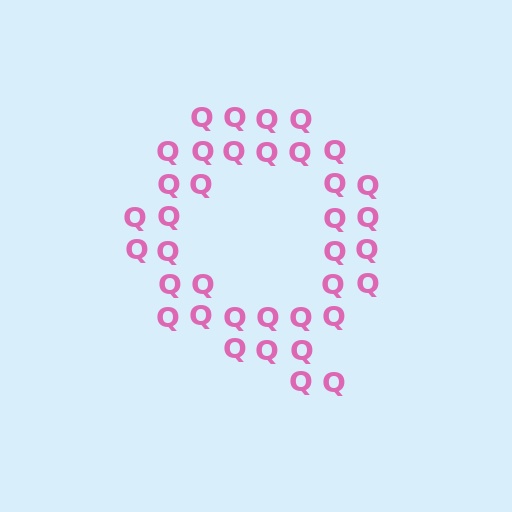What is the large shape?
The large shape is the letter Q.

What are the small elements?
The small elements are letter Q's.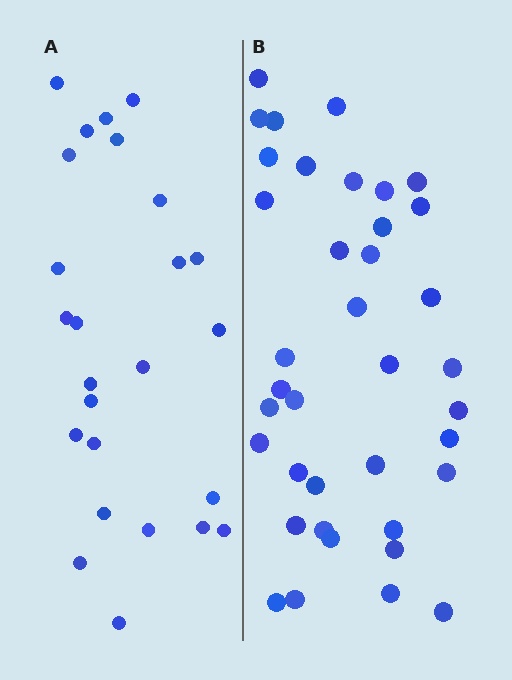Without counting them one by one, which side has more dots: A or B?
Region B (the right region) has more dots.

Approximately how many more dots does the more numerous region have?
Region B has approximately 15 more dots than region A.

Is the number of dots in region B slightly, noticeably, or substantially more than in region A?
Region B has substantially more. The ratio is roughly 1.5 to 1.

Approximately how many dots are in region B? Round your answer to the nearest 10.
About 40 dots. (The exact count is 38, which rounds to 40.)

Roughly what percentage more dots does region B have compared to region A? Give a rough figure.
About 50% more.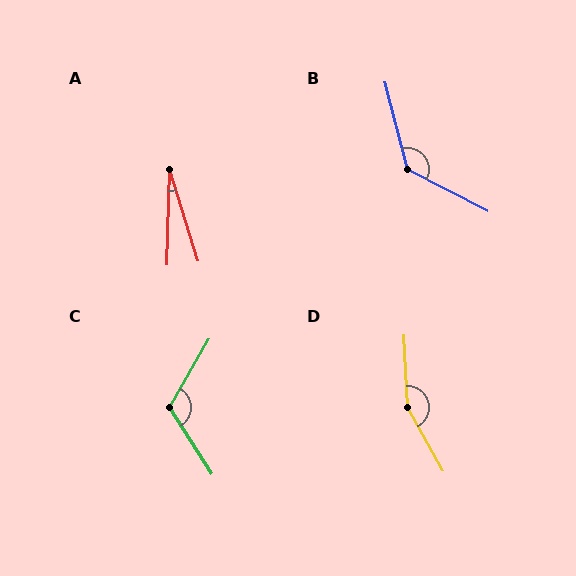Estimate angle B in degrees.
Approximately 132 degrees.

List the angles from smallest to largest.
A (19°), C (118°), B (132°), D (153°).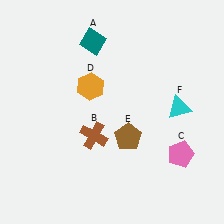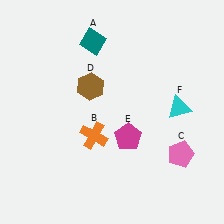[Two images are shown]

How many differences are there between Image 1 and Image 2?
There are 3 differences between the two images.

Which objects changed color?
B changed from brown to orange. D changed from orange to brown. E changed from brown to magenta.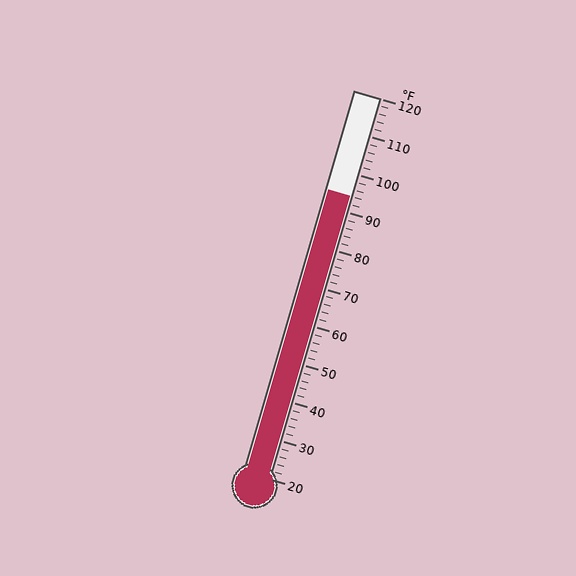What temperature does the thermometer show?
The thermometer shows approximately 94°F.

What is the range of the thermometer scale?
The thermometer scale ranges from 20°F to 120°F.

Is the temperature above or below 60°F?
The temperature is above 60°F.